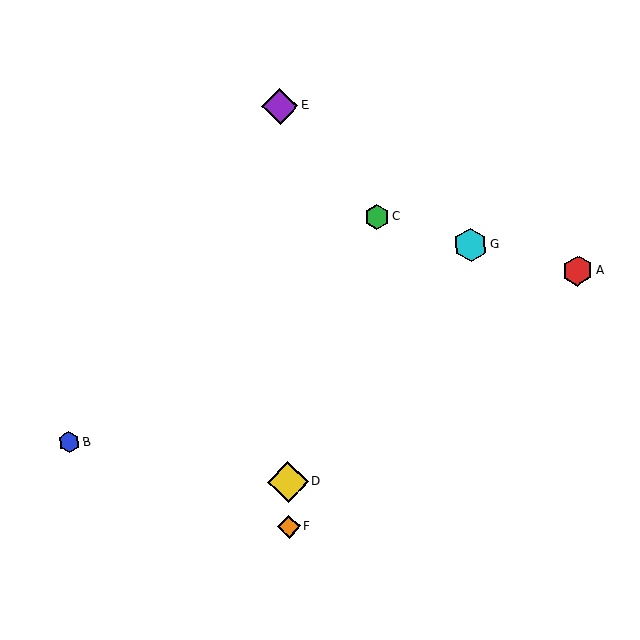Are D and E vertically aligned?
Yes, both are at x≈288.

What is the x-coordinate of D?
Object D is at x≈288.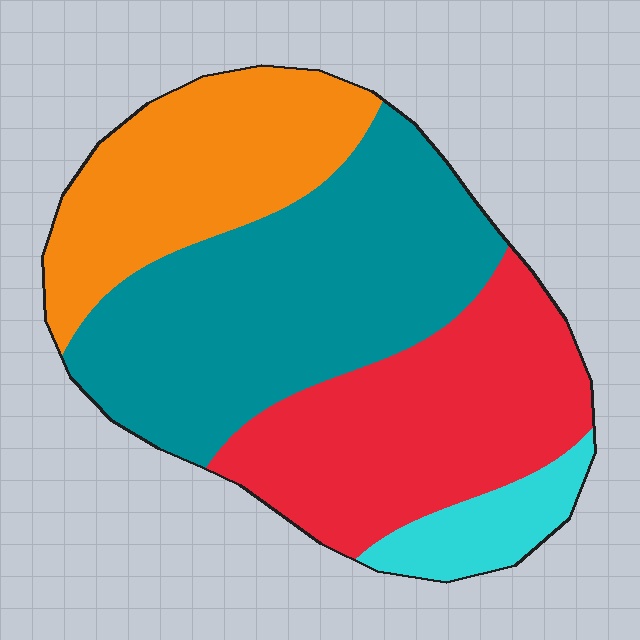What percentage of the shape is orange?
Orange takes up about one quarter (1/4) of the shape.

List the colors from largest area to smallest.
From largest to smallest: teal, red, orange, cyan.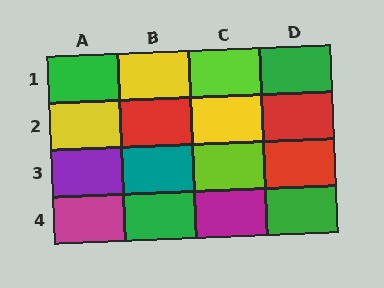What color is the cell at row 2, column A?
Yellow.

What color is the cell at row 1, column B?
Yellow.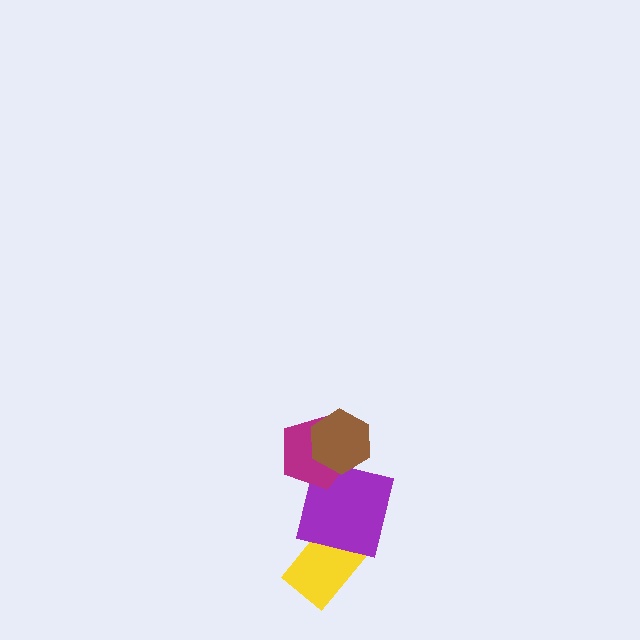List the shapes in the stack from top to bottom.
From top to bottom: the brown hexagon, the magenta pentagon, the purple square, the yellow rectangle.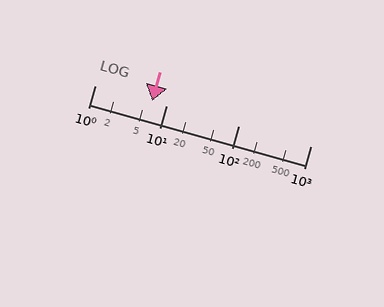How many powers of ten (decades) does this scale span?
The scale spans 3 decades, from 1 to 1000.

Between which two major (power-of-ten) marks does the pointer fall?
The pointer is between 1 and 10.